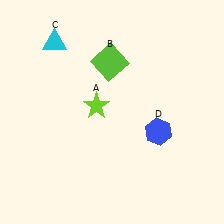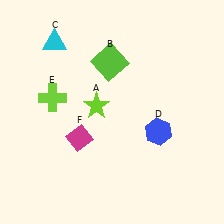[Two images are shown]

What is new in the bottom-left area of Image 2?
A magenta diamond (F) was added in the bottom-left area of Image 2.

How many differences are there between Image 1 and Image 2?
There are 2 differences between the two images.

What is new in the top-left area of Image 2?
A lime cross (E) was added in the top-left area of Image 2.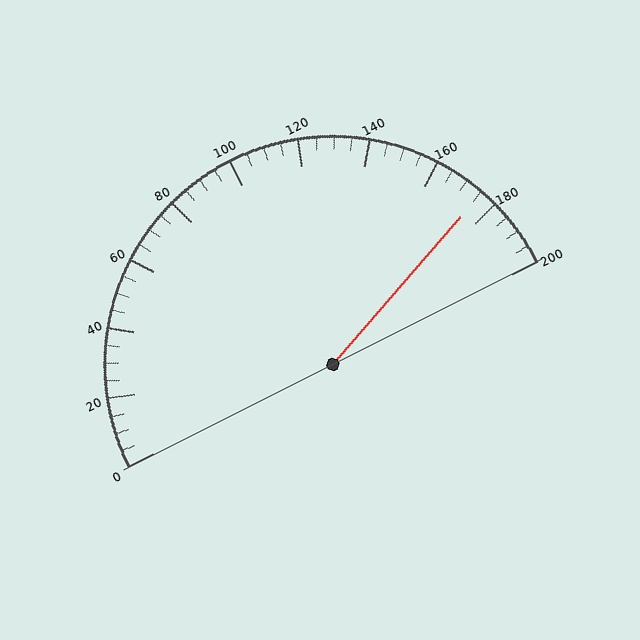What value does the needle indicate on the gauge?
The needle indicates approximately 175.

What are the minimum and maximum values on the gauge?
The gauge ranges from 0 to 200.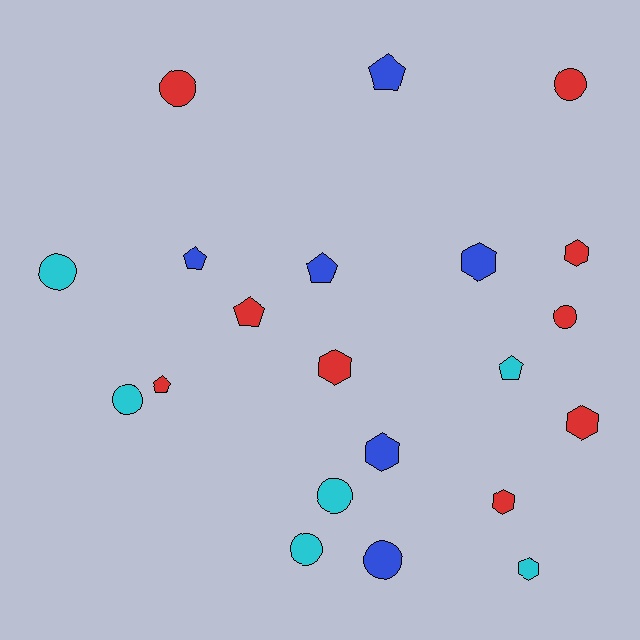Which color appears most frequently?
Red, with 9 objects.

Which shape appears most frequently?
Circle, with 8 objects.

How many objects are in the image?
There are 21 objects.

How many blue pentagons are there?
There are 3 blue pentagons.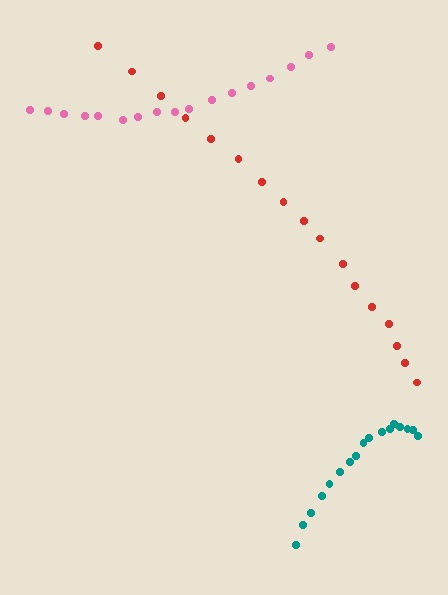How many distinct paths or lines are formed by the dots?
There are 3 distinct paths.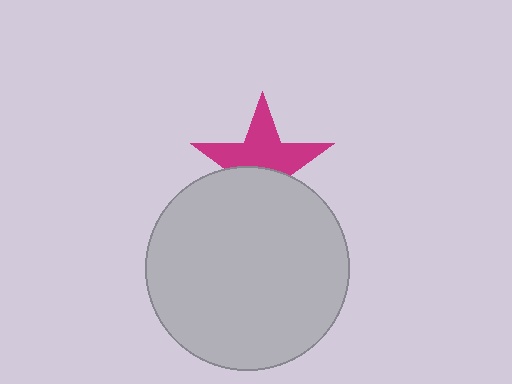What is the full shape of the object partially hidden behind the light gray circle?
The partially hidden object is a magenta star.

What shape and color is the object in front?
The object in front is a light gray circle.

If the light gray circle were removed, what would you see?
You would see the complete magenta star.